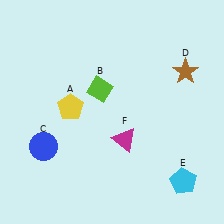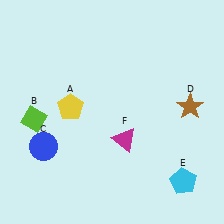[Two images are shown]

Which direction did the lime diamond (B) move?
The lime diamond (B) moved left.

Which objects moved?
The objects that moved are: the lime diamond (B), the brown star (D).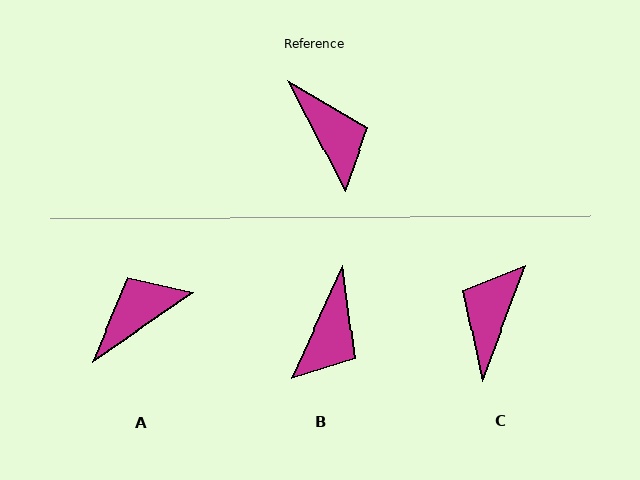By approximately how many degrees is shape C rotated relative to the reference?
Approximately 132 degrees counter-clockwise.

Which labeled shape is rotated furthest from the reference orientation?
C, about 132 degrees away.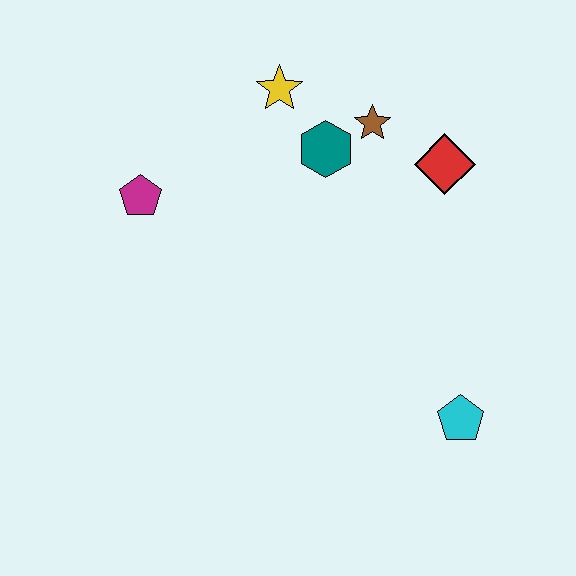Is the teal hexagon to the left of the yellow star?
No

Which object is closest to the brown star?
The teal hexagon is closest to the brown star.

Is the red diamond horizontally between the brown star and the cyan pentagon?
Yes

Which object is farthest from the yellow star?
The cyan pentagon is farthest from the yellow star.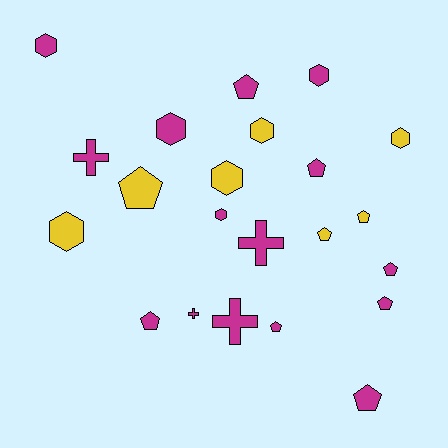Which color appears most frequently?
Magenta, with 15 objects.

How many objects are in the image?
There are 22 objects.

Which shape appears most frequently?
Pentagon, with 10 objects.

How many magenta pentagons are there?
There are 7 magenta pentagons.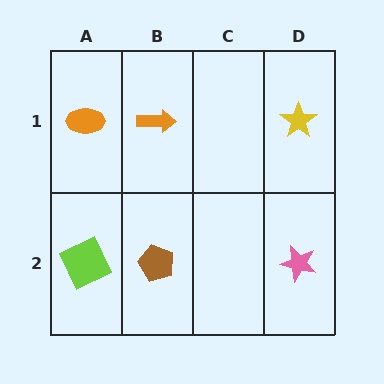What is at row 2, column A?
A lime square.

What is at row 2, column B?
A brown pentagon.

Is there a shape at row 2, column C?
No, that cell is empty.